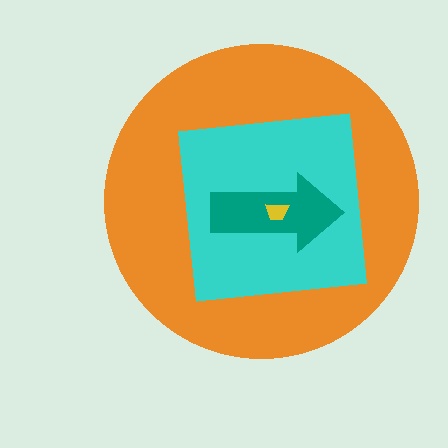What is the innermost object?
The yellow trapezoid.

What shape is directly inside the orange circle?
The cyan square.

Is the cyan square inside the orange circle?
Yes.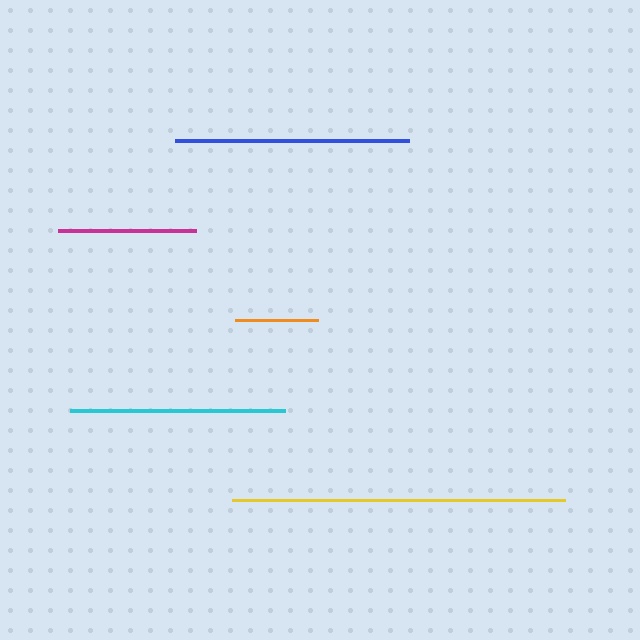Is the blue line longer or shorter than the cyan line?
The blue line is longer than the cyan line.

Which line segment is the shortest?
The orange line is the shortest at approximately 83 pixels.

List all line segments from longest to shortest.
From longest to shortest: yellow, blue, cyan, magenta, orange.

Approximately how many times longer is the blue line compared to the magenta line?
The blue line is approximately 1.7 times the length of the magenta line.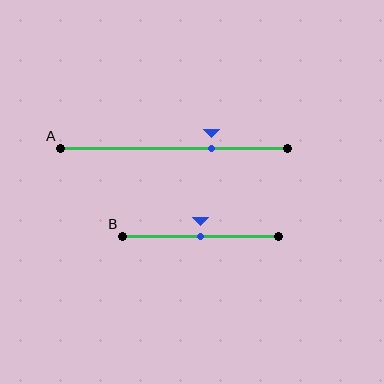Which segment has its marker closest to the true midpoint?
Segment B has its marker closest to the true midpoint.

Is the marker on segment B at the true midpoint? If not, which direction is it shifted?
Yes, the marker on segment B is at the true midpoint.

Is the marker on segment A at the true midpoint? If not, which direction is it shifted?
No, the marker on segment A is shifted to the right by about 17% of the segment length.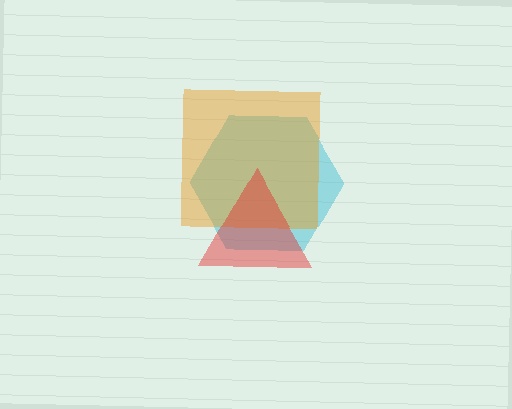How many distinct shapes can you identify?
There are 3 distinct shapes: a cyan hexagon, an orange square, a red triangle.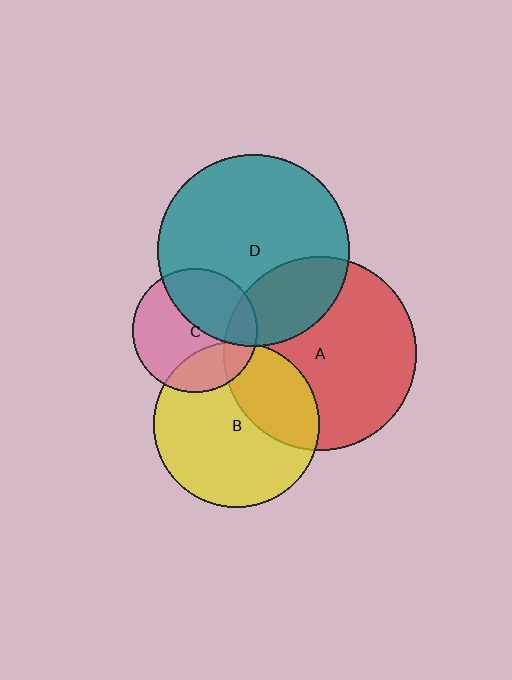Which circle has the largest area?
Circle A (red).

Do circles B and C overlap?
Yes.